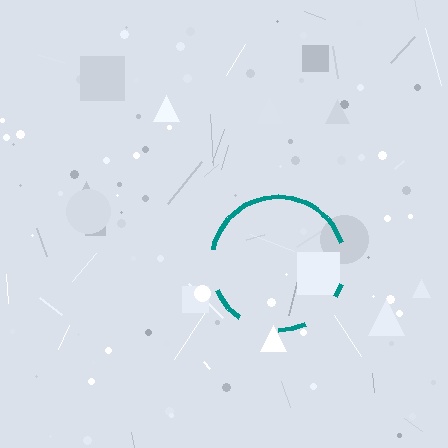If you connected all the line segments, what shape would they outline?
They would outline a circle.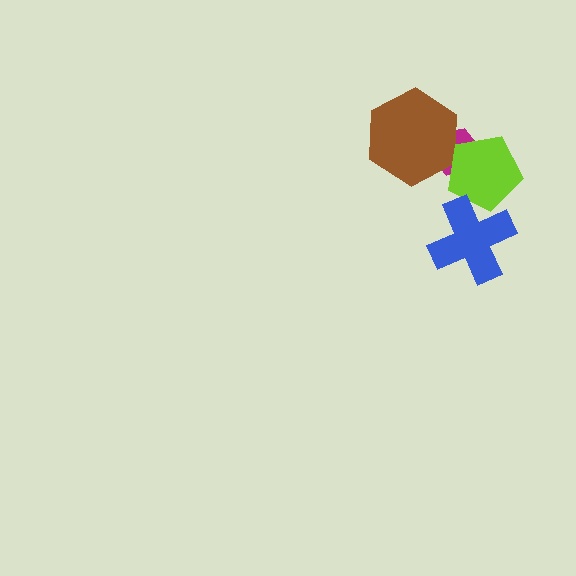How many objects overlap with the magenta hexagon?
2 objects overlap with the magenta hexagon.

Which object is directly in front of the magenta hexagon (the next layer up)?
The brown hexagon is directly in front of the magenta hexagon.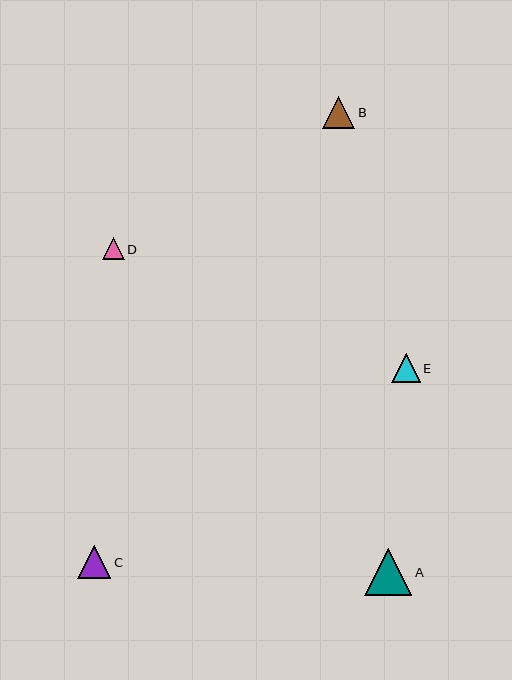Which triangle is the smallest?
Triangle D is the smallest with a size of approximately 22 pixels.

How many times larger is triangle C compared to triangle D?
Triangle C is approximately 1.5 times the size of triangle D.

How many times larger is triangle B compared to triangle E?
Triangle B is approximately 1.1 times the size of triangle E.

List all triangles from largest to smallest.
From largest to smallest: A, C, B, E, D.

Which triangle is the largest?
Triangle A is the largest with a size of approximately 47 pixels.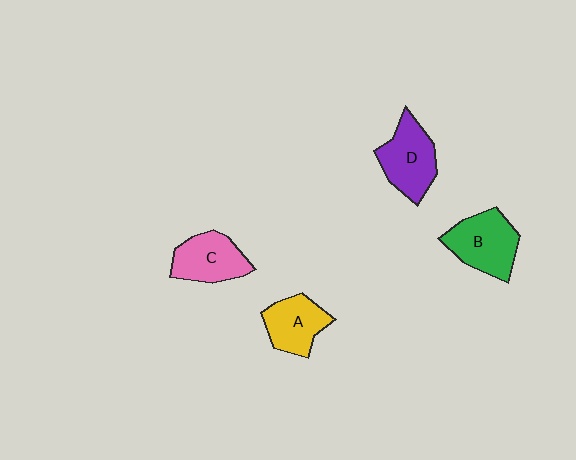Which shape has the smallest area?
Shape A (yellow).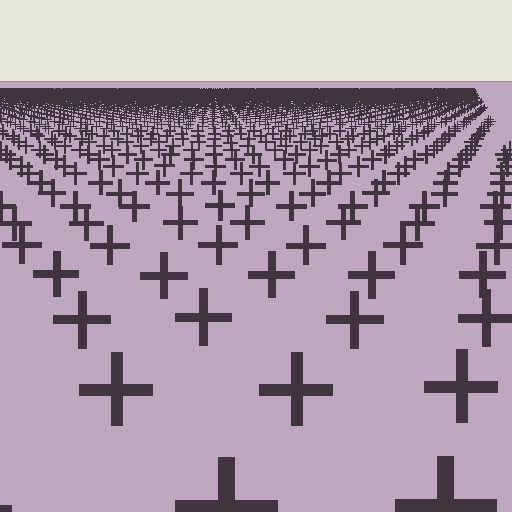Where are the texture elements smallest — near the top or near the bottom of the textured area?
Near the top.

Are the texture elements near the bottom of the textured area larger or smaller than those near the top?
Larger. Near the bottom, elements are closer to the viewer and appear at a bigger on-screen size.